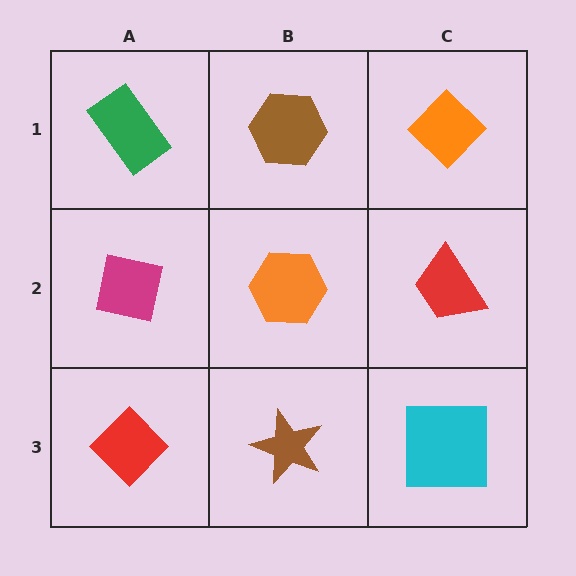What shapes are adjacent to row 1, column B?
An orange hexagon (row 2, column B), a green rectangle (row 1, column A), an orange diamond (row 1, column C).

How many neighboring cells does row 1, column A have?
2.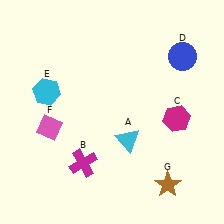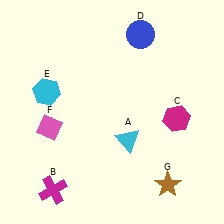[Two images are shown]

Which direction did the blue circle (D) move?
The blue circle (D) moved left.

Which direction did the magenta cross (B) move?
The magenta cross (B) moved left.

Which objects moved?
The objects that moved are: the magenta cross (B), the blue circle (D).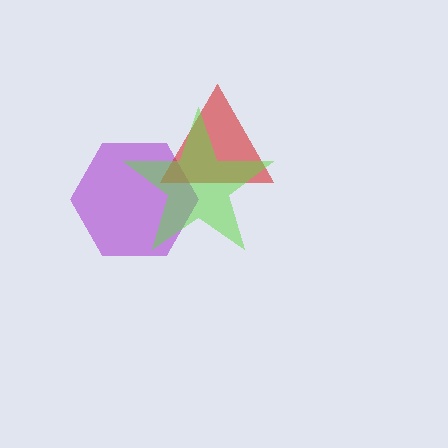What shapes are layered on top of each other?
The layered shapes are: a purple hexagon, a red triangle, a lime star.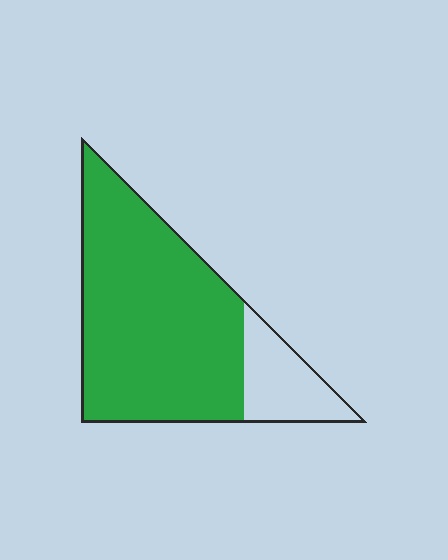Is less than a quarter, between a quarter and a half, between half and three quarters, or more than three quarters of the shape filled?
More than three quarters.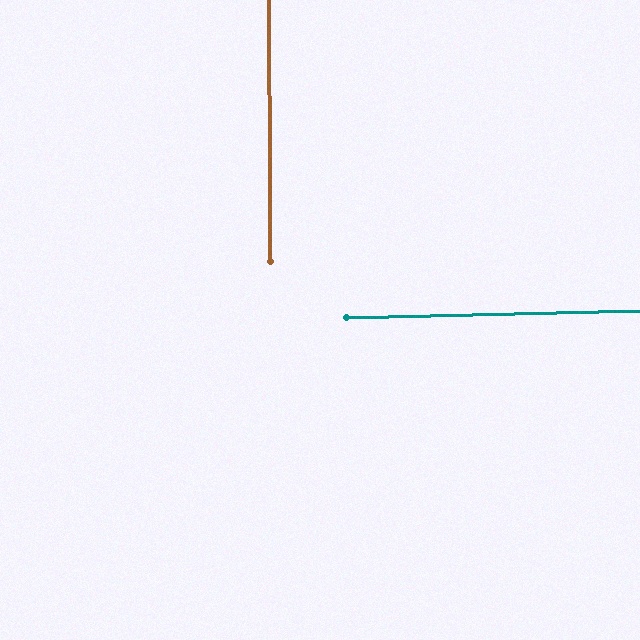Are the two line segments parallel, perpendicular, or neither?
Perpendicular — they meet at approximately 89°.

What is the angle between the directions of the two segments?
Approximately 89 degrees.